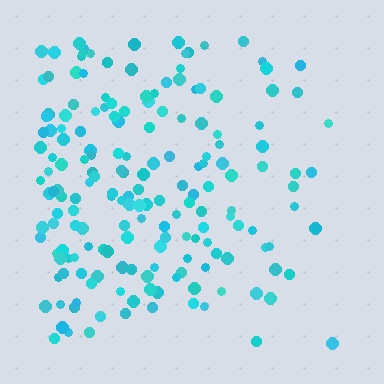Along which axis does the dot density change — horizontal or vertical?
Horizontal.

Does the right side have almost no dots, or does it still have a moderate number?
Still a moderate number, just noticeably fewer than the left.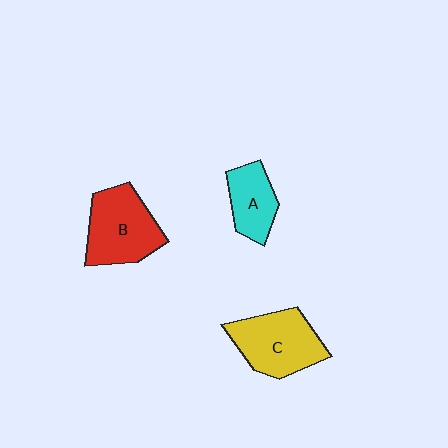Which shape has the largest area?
Shape B (red).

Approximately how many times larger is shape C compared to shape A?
Approximately 1.5 times.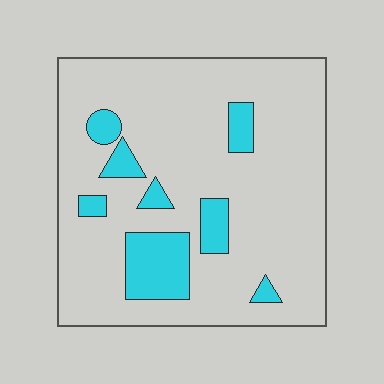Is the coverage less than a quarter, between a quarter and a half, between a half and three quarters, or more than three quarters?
Less than a quarter.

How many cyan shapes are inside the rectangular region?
8.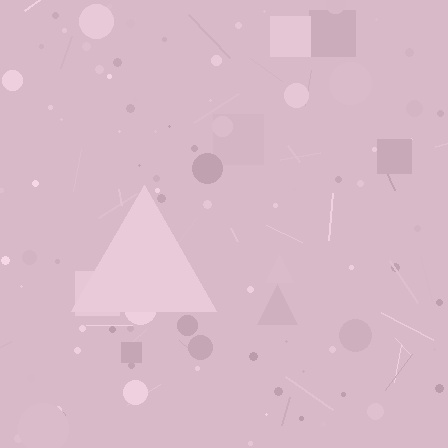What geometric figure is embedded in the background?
A triangle is embedded in the background.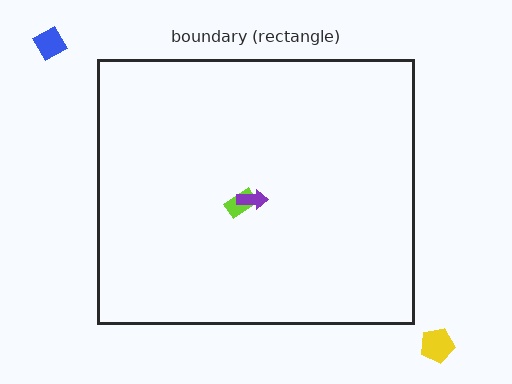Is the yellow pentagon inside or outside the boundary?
Outside.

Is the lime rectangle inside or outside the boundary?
Inside.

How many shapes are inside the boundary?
2 inside, 2 outside.